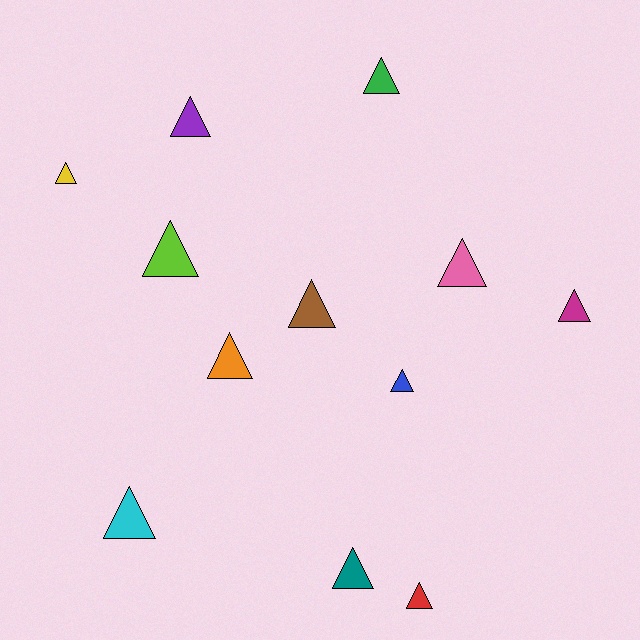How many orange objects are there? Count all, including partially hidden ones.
There is 1 orange object.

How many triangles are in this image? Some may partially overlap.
There are 12 triangles.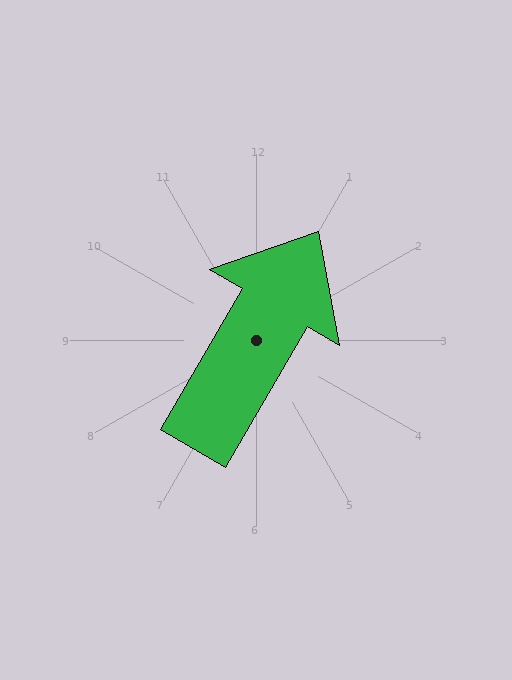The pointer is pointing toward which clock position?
Roughly 1 o'clock.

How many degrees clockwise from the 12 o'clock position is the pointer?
Approximately 30 degrees.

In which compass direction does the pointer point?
Northeast.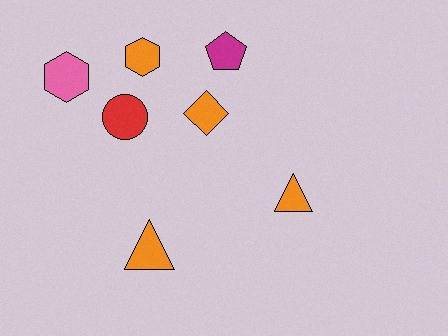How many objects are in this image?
There are 7 objects.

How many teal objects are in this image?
There are no teal objects.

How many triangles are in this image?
There are 2 triangles.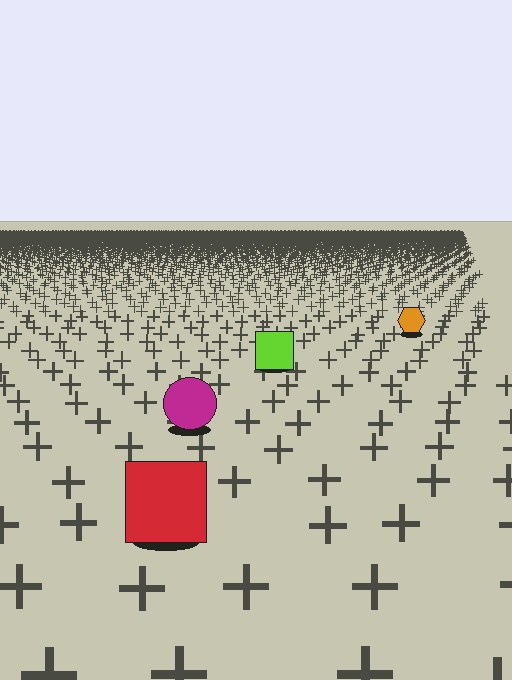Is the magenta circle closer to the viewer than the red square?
No. The red square is closer — you can tell from the texture gradient: the ground texture is coarser near it.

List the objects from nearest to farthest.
From nearest to farthest: the red square, the magenta circle, the lime square, the orange hexagon.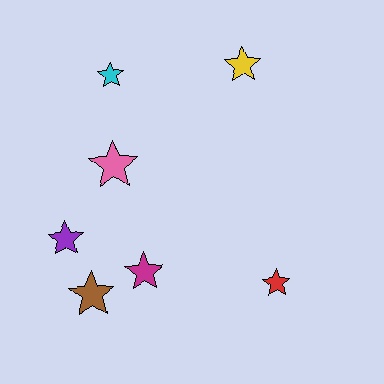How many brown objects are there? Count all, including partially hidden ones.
There is 1 brown object.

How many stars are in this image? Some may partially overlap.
There are 7 stars.